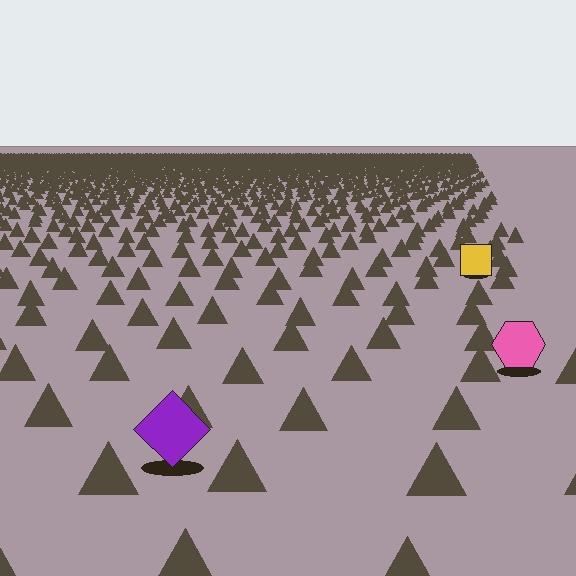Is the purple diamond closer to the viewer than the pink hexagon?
Yes. The purple diamond is closer — you can tell from the texture gradient: the ground texture is coarser near it.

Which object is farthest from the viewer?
The yellow square is farthest from the viewer. It appears smaller and the ground texture around it is denser.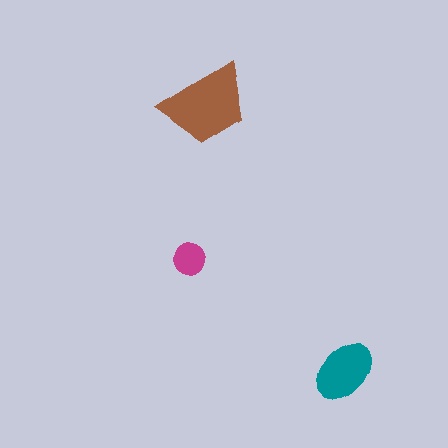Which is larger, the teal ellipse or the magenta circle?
The teal ellipse.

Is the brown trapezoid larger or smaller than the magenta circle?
Larger.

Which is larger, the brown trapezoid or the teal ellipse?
The brown trapezoid.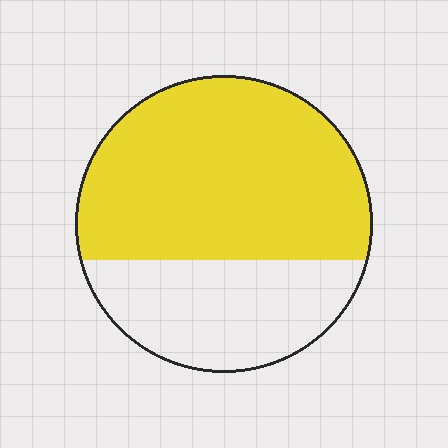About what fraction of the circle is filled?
About two thirds (2/3).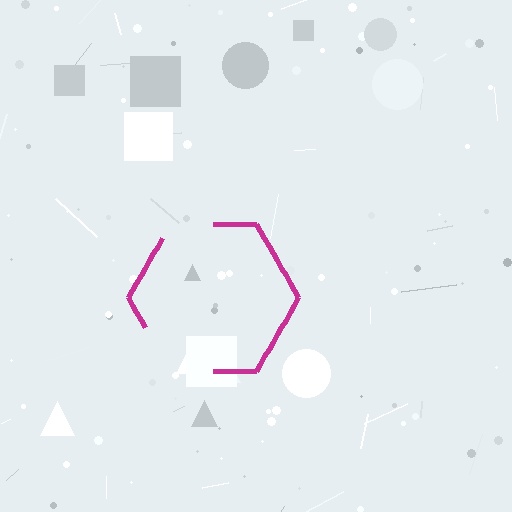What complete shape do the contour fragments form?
The contour fragments form a hexagon.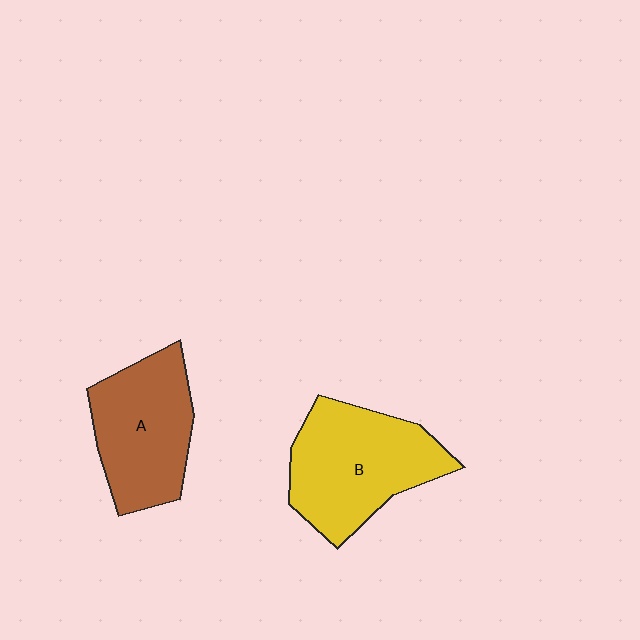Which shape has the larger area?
Shape B (yellow).